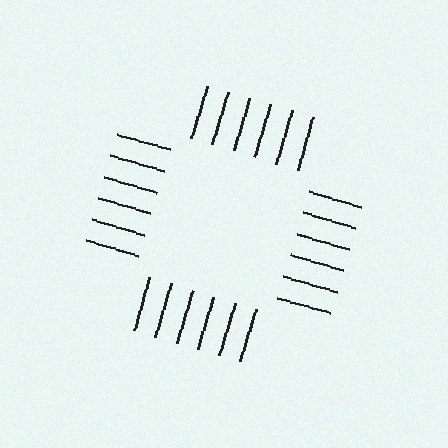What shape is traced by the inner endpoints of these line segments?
An illusory square — the line segments terminate on its edges but no continuous stroke is drawn.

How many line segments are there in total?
24 — 6 along each of the 4 edges.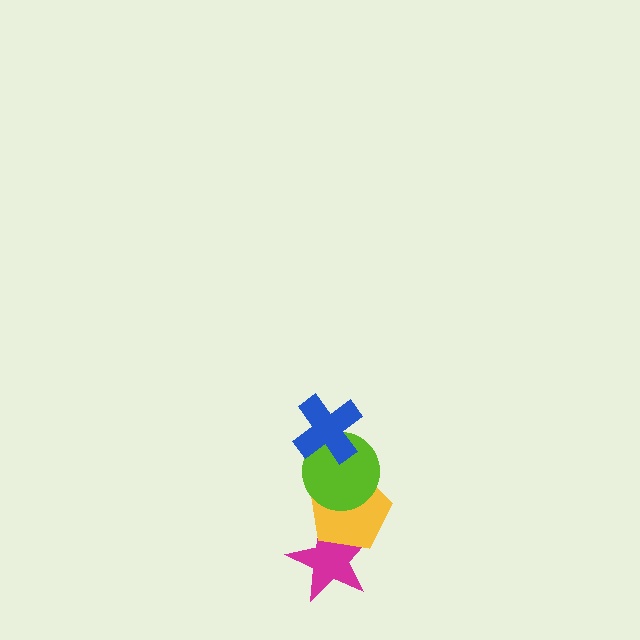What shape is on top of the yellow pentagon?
The lime circle is on top of the yellow pentagon.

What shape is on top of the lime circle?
The blue cross is on top of the lime circle.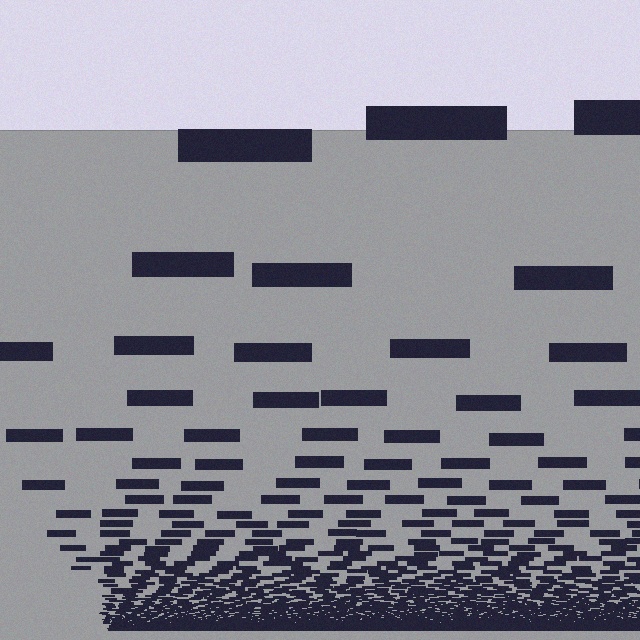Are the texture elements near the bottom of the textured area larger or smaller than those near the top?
Smaller. The gradient is inverted — elements near the bottom are smaller and denser.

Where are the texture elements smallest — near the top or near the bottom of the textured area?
Near the bottom.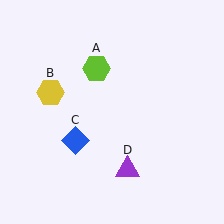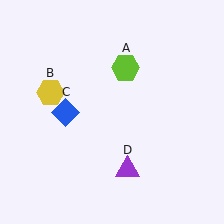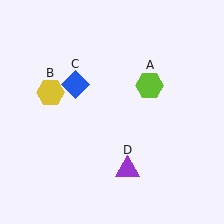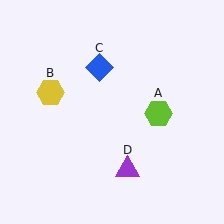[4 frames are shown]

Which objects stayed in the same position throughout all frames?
Yellow hexagon (object B) and purple triangle (object D) remained stationary.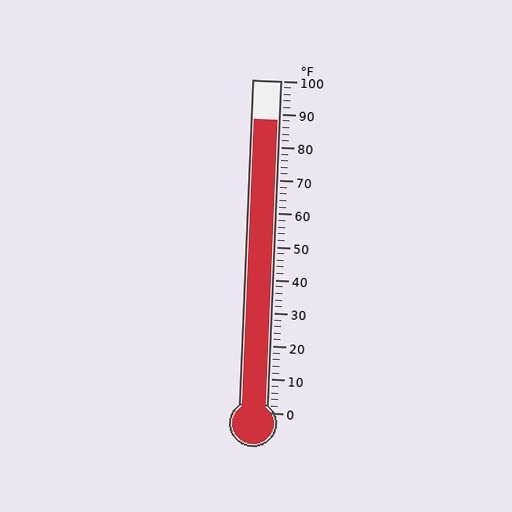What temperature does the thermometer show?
The thermometer shows approximately 88°F.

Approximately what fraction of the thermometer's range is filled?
The thermometer is filled to approximately 90% of its range.